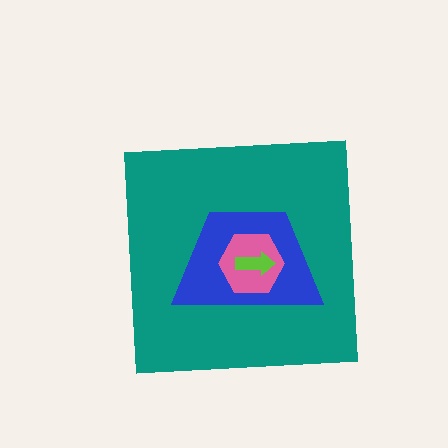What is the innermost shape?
The lime arrow.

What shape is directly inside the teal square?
The blue trapezoid.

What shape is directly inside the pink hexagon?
The lime arrow.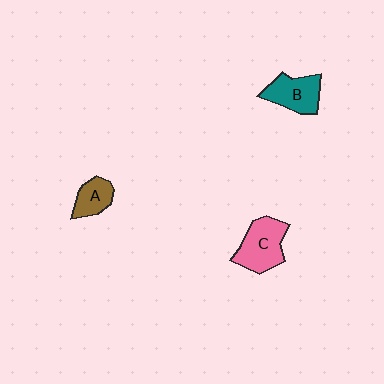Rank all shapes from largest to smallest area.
From largest to smallest: C (pink), B (teal), A (brown).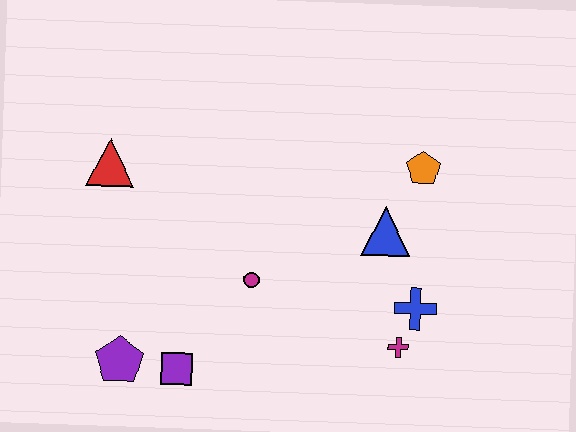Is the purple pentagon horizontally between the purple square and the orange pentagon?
No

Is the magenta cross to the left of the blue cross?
Yes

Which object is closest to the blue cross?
The magenta cross is closest to the blue cross.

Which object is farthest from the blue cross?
The red triangle is farthest from the blue cross.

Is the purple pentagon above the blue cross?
No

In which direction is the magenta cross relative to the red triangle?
The magenta cross is to the right of the red triangle.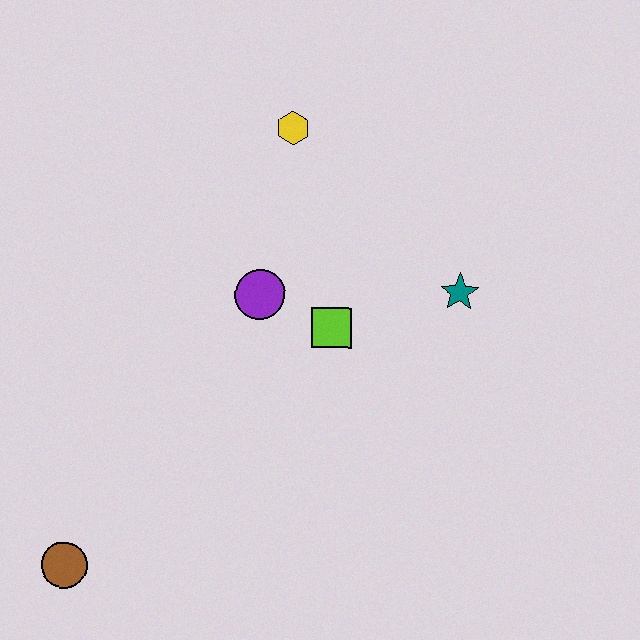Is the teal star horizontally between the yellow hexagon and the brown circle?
No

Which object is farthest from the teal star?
The brown circle is farthest from the teal star.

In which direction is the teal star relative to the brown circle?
The teal star is to the right of the brown circle.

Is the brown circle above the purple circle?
No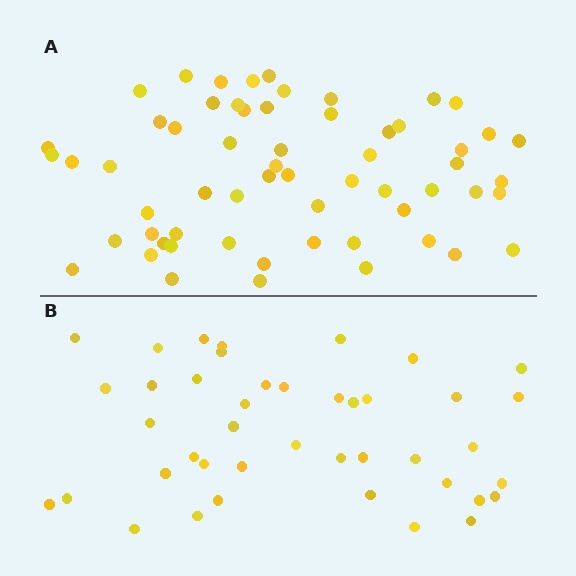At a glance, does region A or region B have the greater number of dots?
Region A (the top region) has more dots.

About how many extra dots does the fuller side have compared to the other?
Region A has approximately 20 more dots than region B.